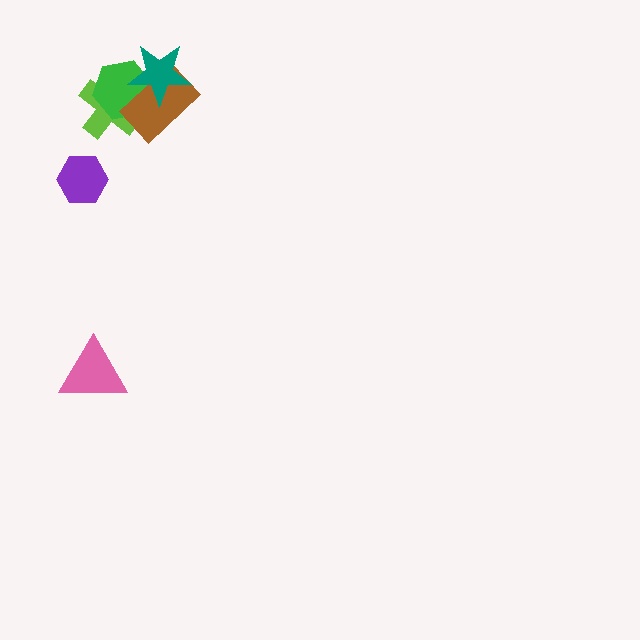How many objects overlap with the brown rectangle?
3 objects overlap with the brown rectangle.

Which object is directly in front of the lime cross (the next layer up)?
The green hexagon is directly in front of the lime cross.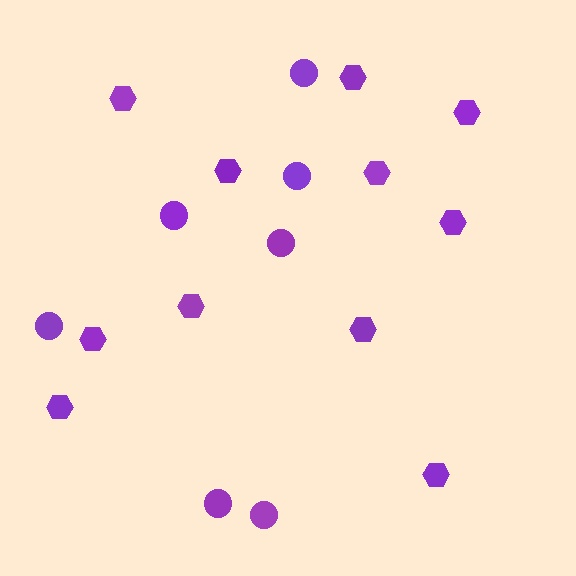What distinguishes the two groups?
There are 2 groups: one group of circles (7) and one group of hexagons (11).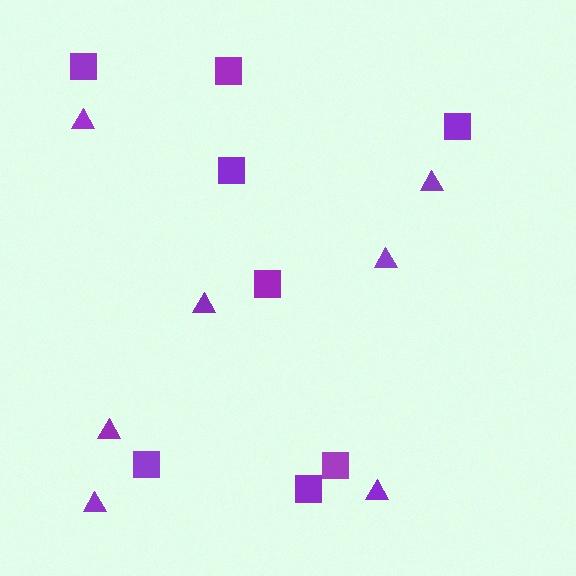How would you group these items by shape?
There are 2 groups: one group of triangles (7) and one group of squares (8).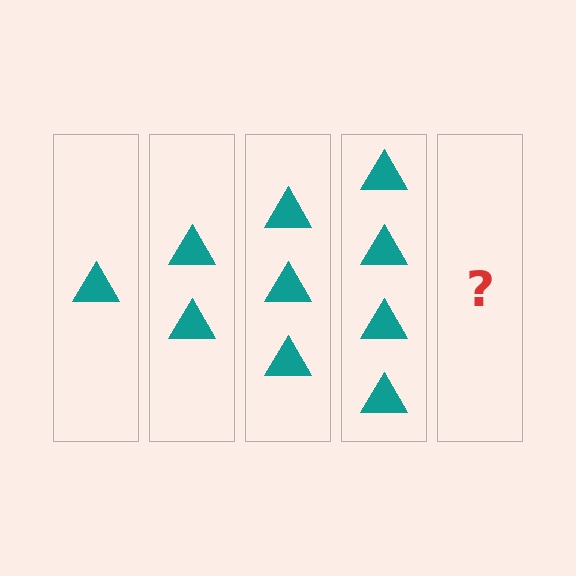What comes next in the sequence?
The next element should be 5 triangles.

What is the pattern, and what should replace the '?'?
The pattern is that each step adds one more triangle. The '?' should be 5 triangles.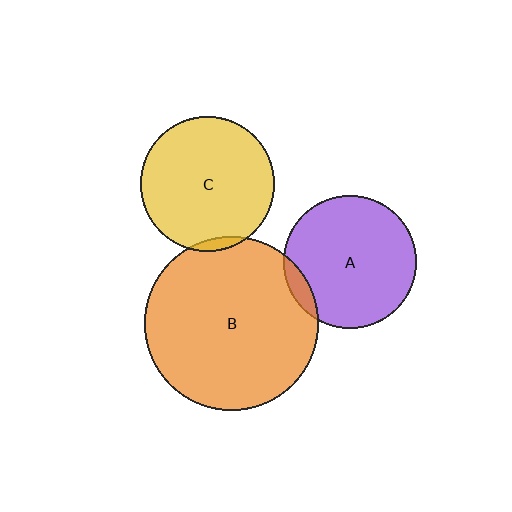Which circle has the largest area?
Circle B (orange).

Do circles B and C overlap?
Yes.